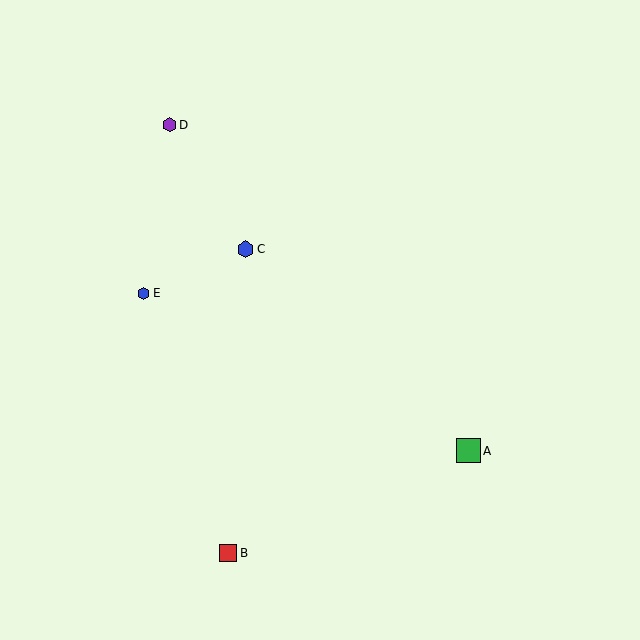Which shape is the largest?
The green square (labeled A) is the largest.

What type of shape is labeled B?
Shape B is a red square.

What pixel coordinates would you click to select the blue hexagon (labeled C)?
Click at (245, 249) to select the blue hexagon C.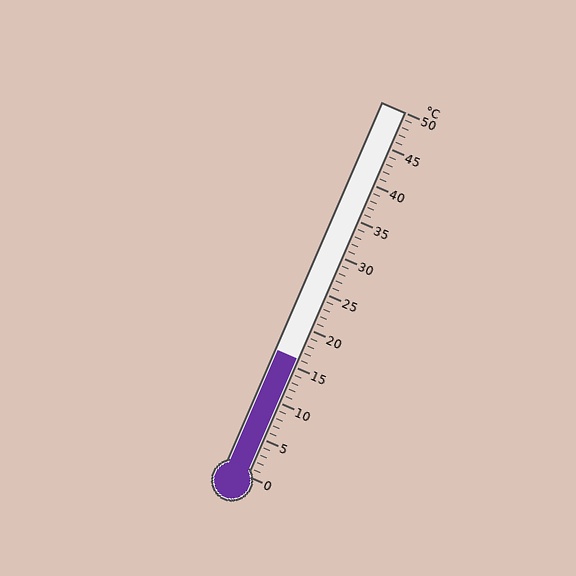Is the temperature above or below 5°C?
The temperature is above 5°C.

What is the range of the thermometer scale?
The thermometer scale ranges from 0°C to 50°C.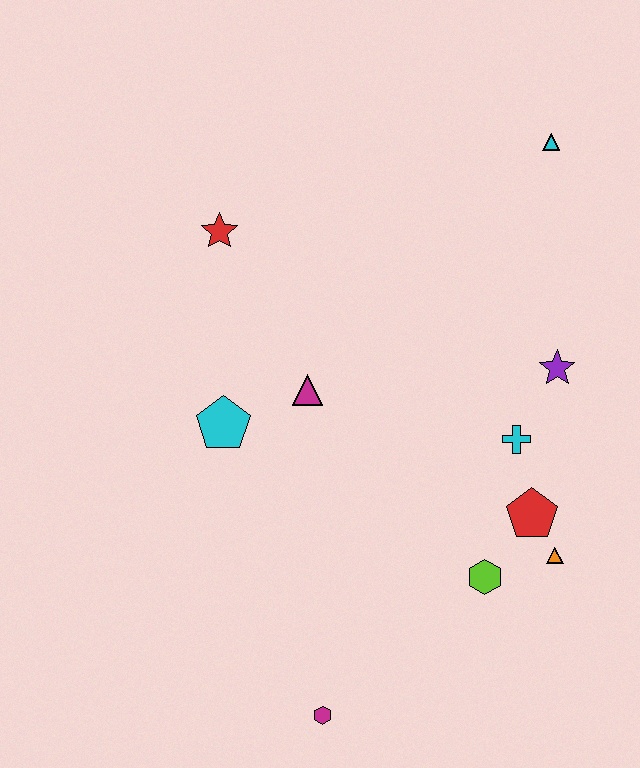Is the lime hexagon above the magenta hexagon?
Yes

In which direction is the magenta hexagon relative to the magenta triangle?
The magenta hexagon is below the magenta triangle.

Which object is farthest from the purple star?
The magenta hexagon is farthest from the purple star.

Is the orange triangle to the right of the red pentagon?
Yes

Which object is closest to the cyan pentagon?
The magenta triangle is closest to the cyan pentagon.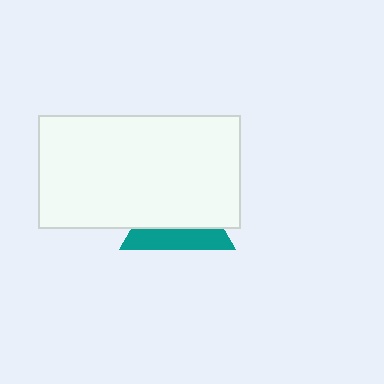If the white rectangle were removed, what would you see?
You would see the complete teal triangle.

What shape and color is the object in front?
The object in front is a white rectangle.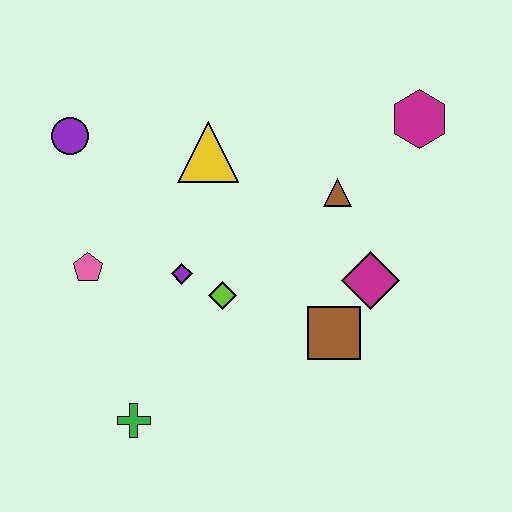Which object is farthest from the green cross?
The magenta hexagon is farthest from the green cross.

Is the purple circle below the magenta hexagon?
Yes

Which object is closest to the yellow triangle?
The purple diamond is closest to the yellow triangle.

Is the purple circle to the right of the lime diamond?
No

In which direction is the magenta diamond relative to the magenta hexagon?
The magenta diamond is below the magenta hexagon.